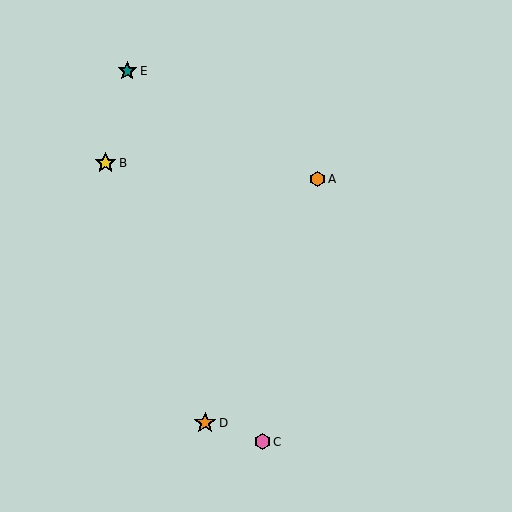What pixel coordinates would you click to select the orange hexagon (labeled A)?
Click at (318, 179) to select the orange hexagon A.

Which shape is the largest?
The orange star (labeled D) is the largest.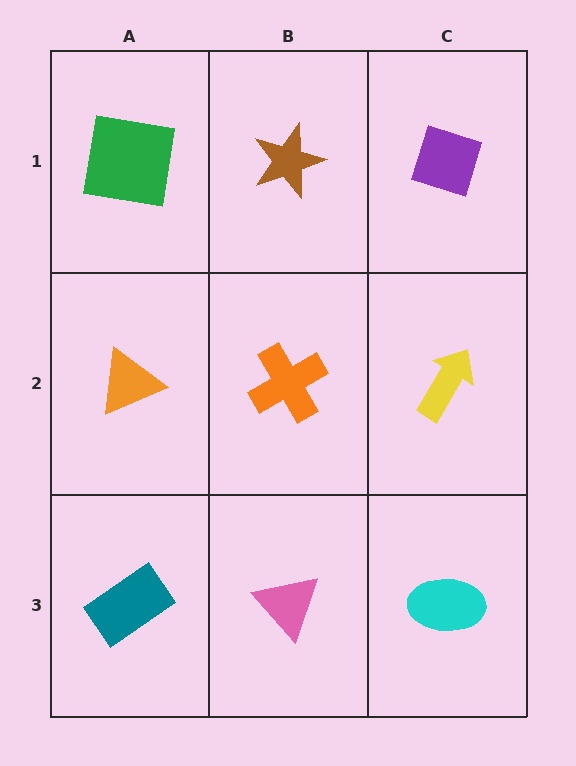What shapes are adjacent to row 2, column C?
A purple diamond (row 1, column C), a cyan ellipse (row 3, column C), an orange cross (row 2, column B).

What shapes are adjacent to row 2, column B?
A brown star (row 1, column B), a pink triangle (row 3, column B), an orange triangle (row 2, column A), a yellow arrow (row 2, column C).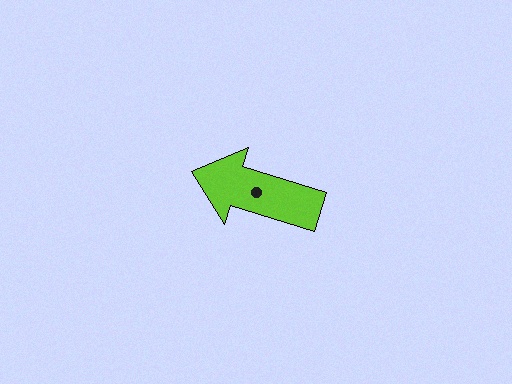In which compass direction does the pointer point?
West.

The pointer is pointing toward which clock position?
Roughly 10 o'clock.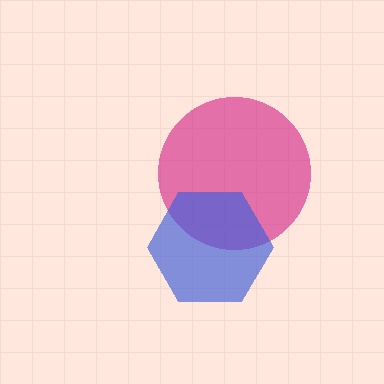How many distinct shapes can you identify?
There are 2 distinct shapes: a magenta circle, a blue hexagon.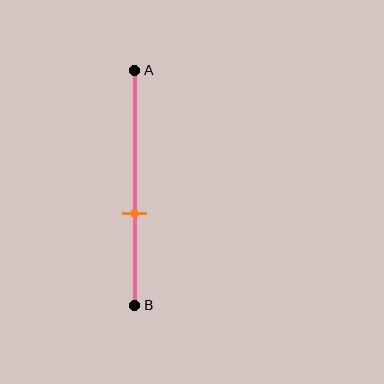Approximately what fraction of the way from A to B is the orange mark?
The orange mark is approximately 60% of the way from A to B.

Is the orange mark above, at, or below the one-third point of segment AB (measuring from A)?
The orange mark is below the one-third point of segment AB.